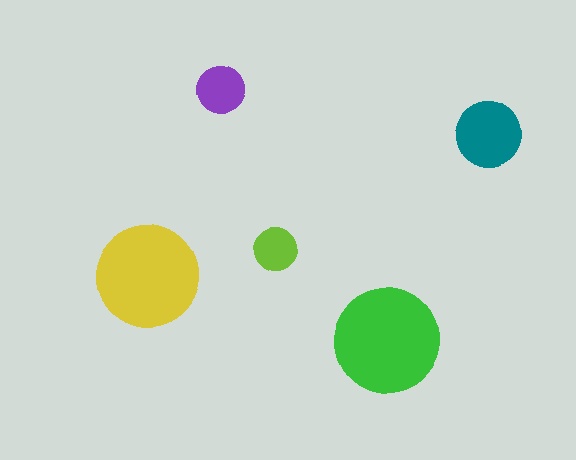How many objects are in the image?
There are 5 objects in the image.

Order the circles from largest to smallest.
the green one, the yellow one, the teal one, the purple one, the lime one.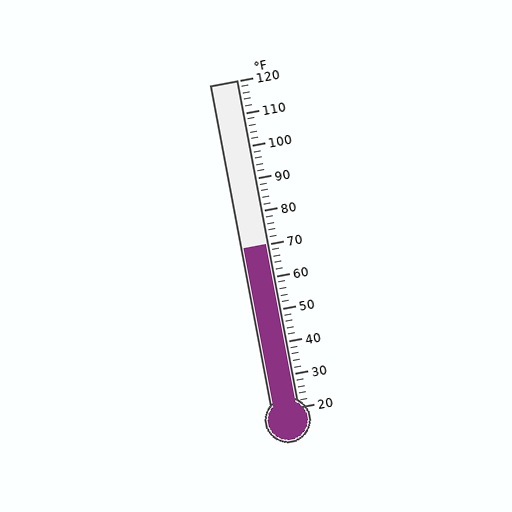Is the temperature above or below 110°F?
The temperature is below 110°F.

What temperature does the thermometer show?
The thermometer shows approximately 70°F.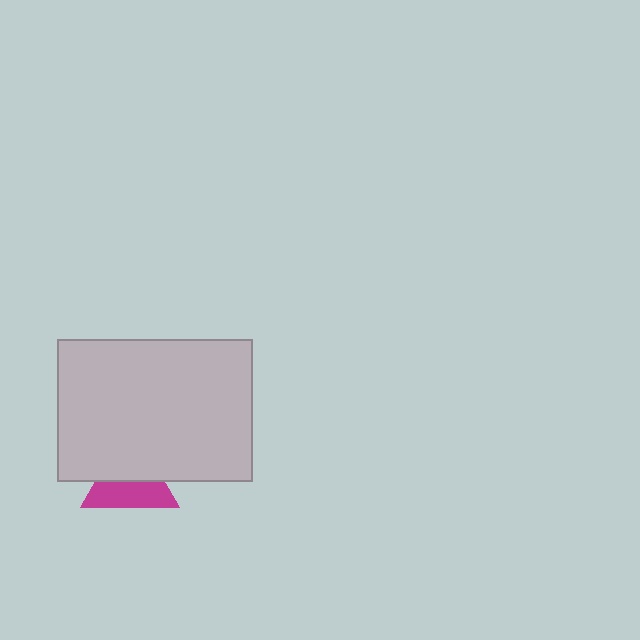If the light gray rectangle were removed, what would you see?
You would see the complete magenta triangle.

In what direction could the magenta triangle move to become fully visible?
The magenta triangle could move down. That would shift it out from behind the light gray rectangle entirely.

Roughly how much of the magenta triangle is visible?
About half of it is visible (roughly 51%).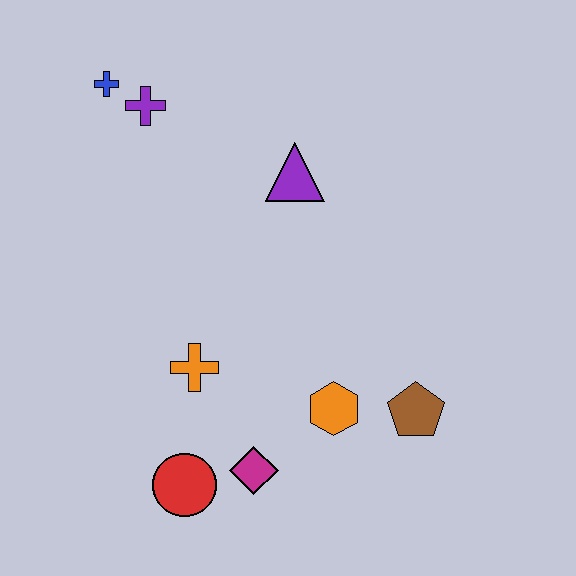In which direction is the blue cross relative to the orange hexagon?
The blue cross is above the orange hexagon.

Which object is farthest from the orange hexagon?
The blue cross is farthest from the orange hexagon.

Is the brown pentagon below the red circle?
No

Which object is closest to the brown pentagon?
The orange hexagon is closest to the brown pentagon.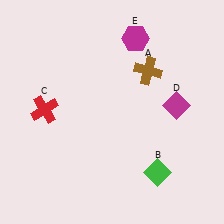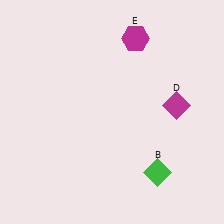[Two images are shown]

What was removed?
The red cross (C), the brown cross (A) were removed in Image 2.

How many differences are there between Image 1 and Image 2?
There are 2 differences between the two images.